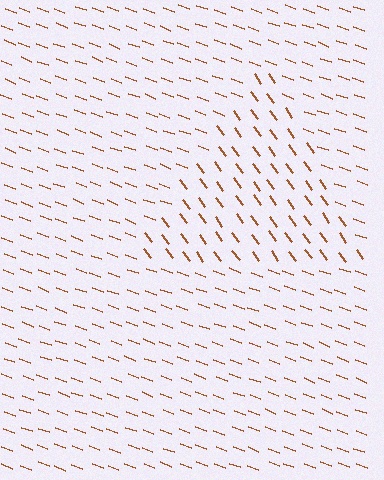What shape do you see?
I see a triangle.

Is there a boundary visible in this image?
Yes, there is a texture boundary formed by a change in line orientation.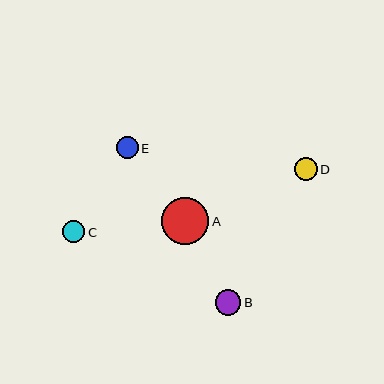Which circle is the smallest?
Circle E is the smallest with a size of approximately 22 pixels.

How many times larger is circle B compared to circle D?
Circle B is approximately 1.1 times the size of circle D.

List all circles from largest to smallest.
From largest to smallest: A, B, D, C, E.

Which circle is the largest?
Circle A is the largest with a size of approximately 47 pixels.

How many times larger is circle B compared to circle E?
Circle B is approximately 1.2 times the size of circle E.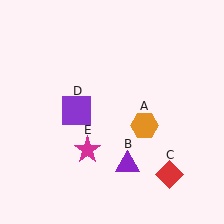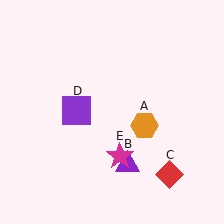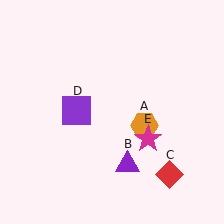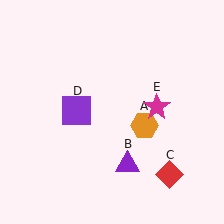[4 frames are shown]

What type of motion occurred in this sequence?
The magenta star (object E) rotated counterclockwise around the center of the scene.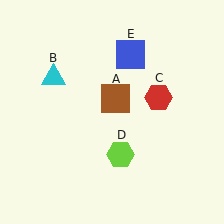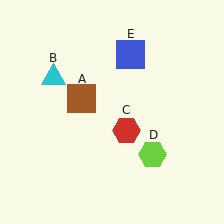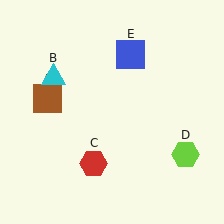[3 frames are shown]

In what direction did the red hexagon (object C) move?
The red hexagon (object C) moved down and to the left.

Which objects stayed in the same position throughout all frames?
Cyan triangle (object B) and blue square (object E) remained stationary.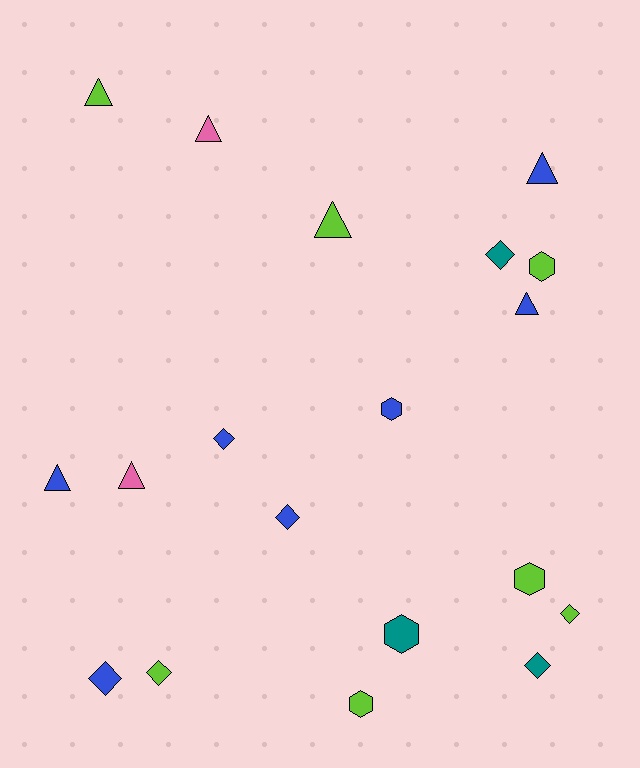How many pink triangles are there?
There are 2 pink triangles.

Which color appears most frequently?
Lime, with 7 objects.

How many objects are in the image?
There are 19 objects.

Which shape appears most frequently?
Diamond, with 7 objects.